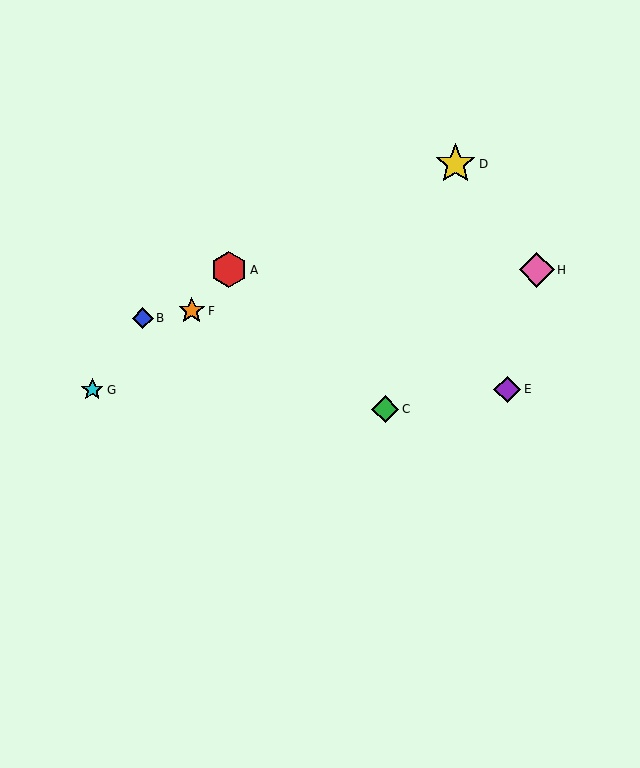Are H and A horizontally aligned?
Yes, both are at y≈270.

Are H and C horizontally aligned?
No, H is at y≈270 and C is at y≈409.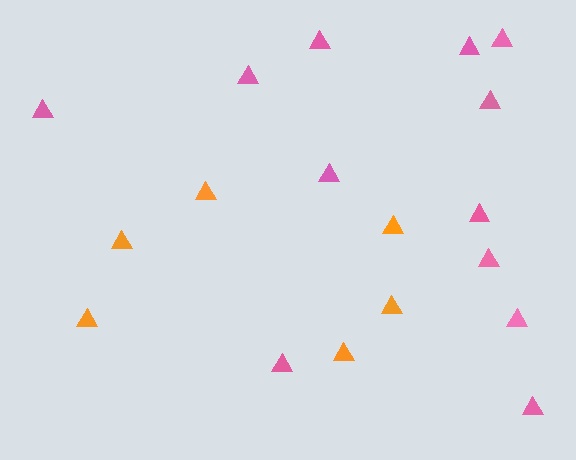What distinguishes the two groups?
There are 2 groups: one group of orange triangles (6) and one group of pink triangles (12).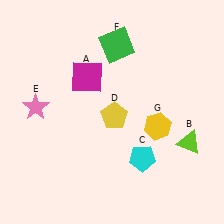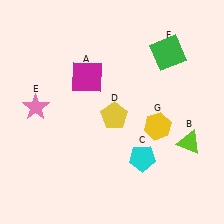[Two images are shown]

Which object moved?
The green square (F) moved right.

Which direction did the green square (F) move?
The green square (F) moved right.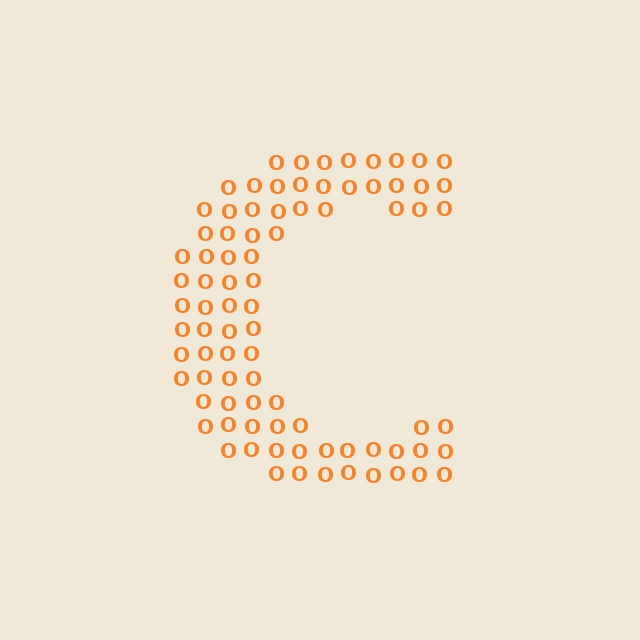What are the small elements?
The small elements are letter O's.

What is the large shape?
The large shape is the letter C.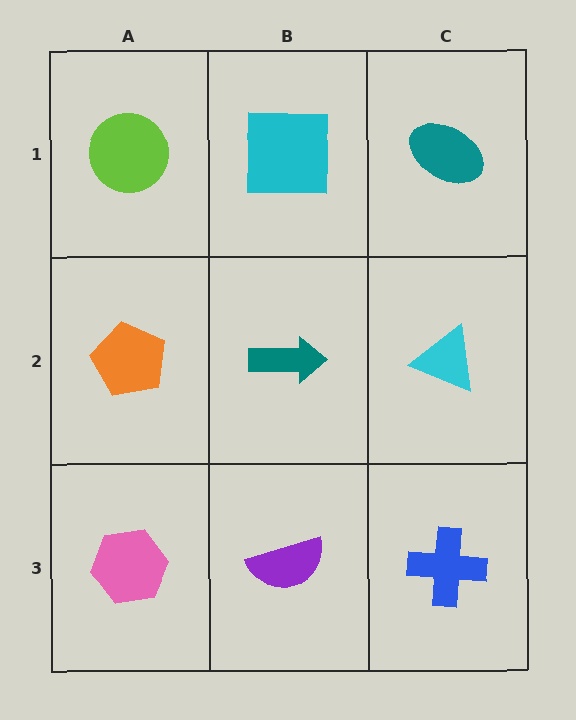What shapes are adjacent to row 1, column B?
A teal arrow (row 2, column B), a lime circle (row 1, column A), a teal ellipse (row 1, column C).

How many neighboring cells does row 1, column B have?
3.